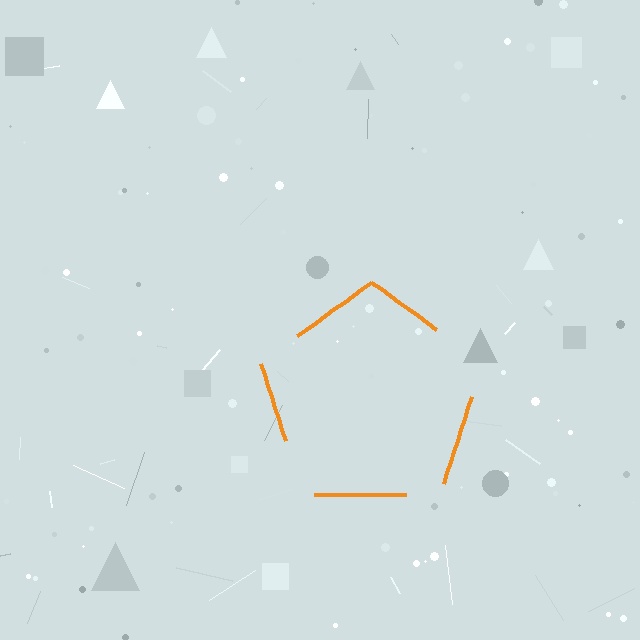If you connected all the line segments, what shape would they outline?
They would outline a pentagon.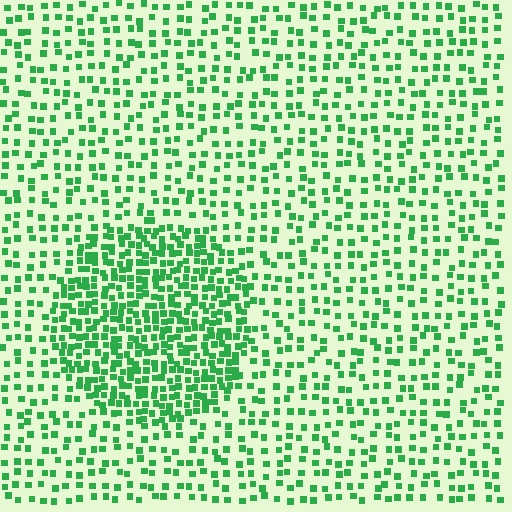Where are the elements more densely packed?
The elements are more densely packed inside the circle boundary.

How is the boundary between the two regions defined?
The boundary is defined by a change in element density (approximately 2.2x ratio). All elements are the same color, size, and shape.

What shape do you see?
I see a circle.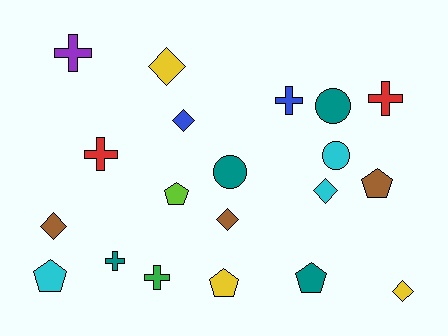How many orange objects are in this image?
There are no orange objects.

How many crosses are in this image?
There are 6 crosses.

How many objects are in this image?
There are 20 objects.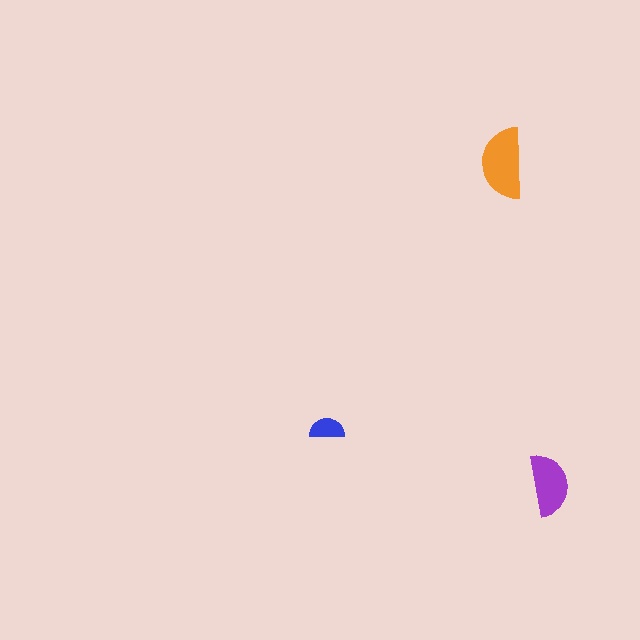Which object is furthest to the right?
The purple semicircle is rightmost.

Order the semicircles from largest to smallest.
the orange one, the purple one, the blue one.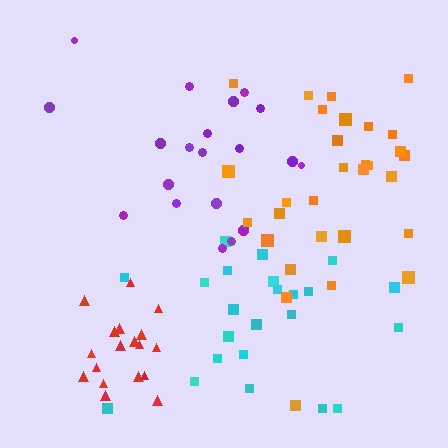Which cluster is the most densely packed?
Red.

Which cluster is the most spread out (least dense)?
Purple.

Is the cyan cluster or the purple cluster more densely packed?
Cyan.